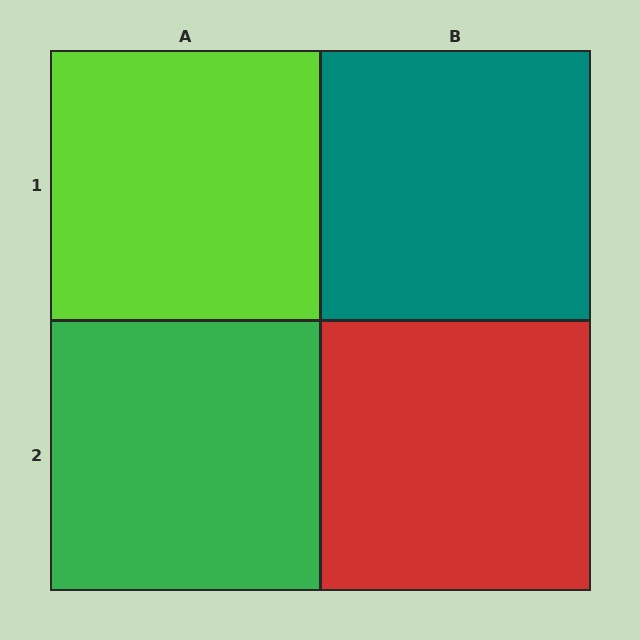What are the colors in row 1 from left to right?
Lime, teal.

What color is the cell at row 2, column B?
Red.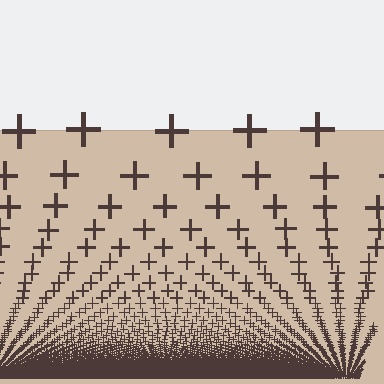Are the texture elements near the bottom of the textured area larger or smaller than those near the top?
Smaller. The gradient is inverted — elements near the bottom are smaller and denser.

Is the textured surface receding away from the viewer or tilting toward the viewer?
The surface appears to tilt toward the viewer. Texture elements get larger and sparser toward the top.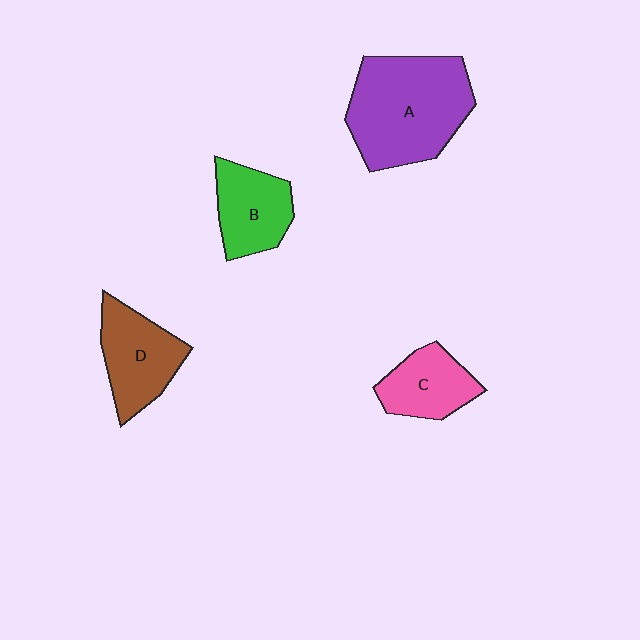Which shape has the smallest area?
Shape C (pink).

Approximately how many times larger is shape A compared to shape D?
Approximately 1.7 times.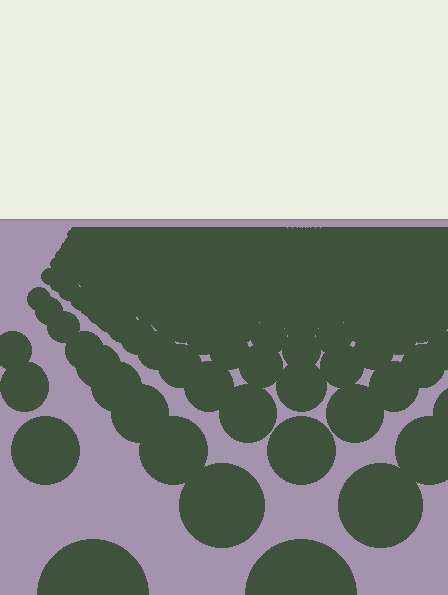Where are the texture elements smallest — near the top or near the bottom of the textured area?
Near the top.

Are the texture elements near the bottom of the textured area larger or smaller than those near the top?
Larger. Near the bottom, elements are closer to the viewer and appear at a bigger on-screen size.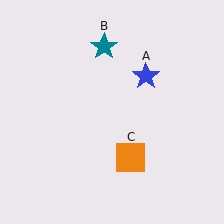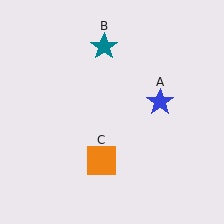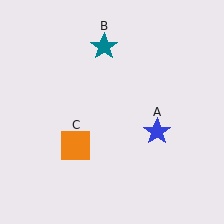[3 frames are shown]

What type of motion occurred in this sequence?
The blue star (object A), orange square (object C) rotated clockwise around the center of the scene.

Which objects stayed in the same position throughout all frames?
Teal star (object B) remained stationary.